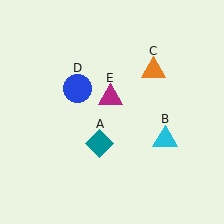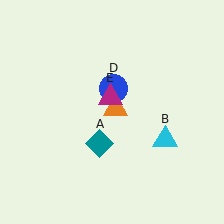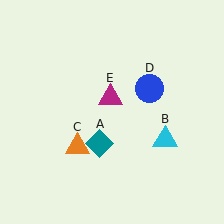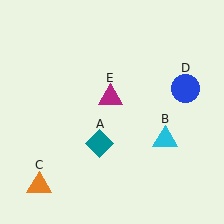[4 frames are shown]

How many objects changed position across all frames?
2 objects changed position: orange triangle (object C), blue circle (object D).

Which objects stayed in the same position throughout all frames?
Teal diamond (object A) and cyan triangle (object B) and magenta triangle (object E) remained stationary.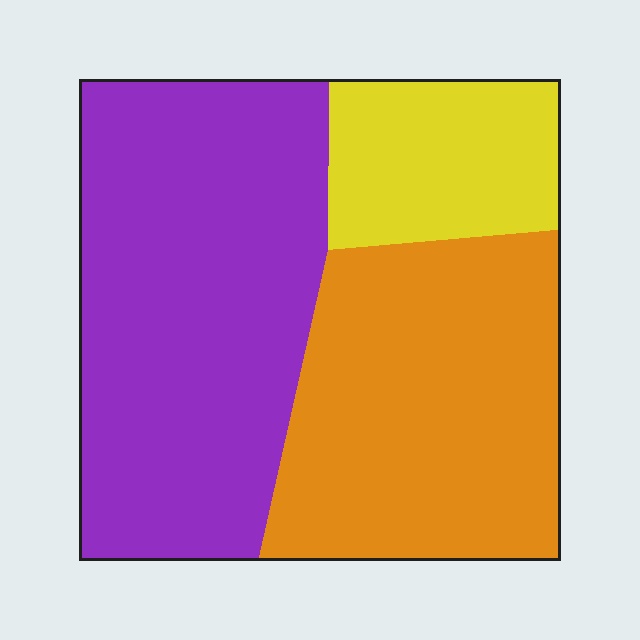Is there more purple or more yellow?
Purple.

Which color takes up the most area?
Purple, at roughly 45%.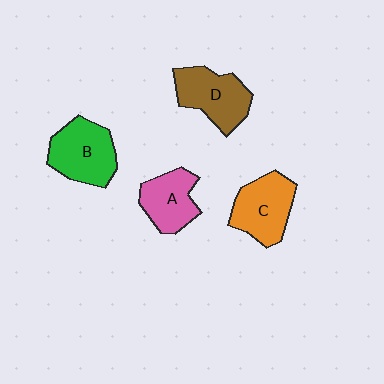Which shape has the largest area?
Shape B (green).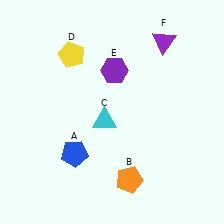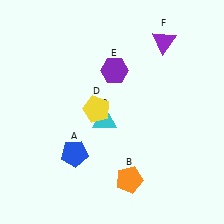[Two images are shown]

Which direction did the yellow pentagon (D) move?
The yellow pentagon (D) moved down.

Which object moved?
The yellow pentagon (D) moved down.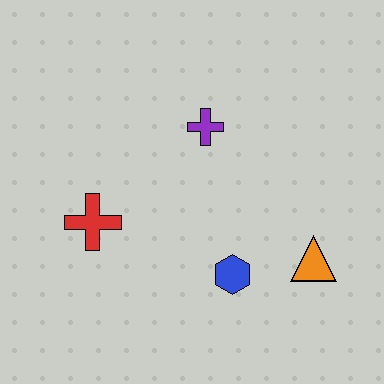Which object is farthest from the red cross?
The orange triangle is farthest from the red cross.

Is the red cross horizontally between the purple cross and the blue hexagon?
No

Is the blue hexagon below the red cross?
Yes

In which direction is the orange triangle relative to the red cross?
The orange triangle is to the right of the red cross.